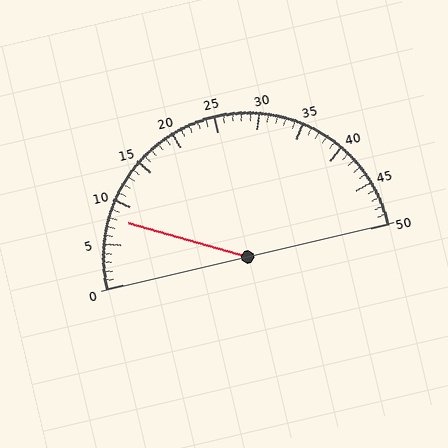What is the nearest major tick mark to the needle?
The nearest major tick mark is 10.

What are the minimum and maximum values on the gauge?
The gauge ranges from 0 to 50.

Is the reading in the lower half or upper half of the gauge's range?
The reading is in the lower half of the range (0 to 50).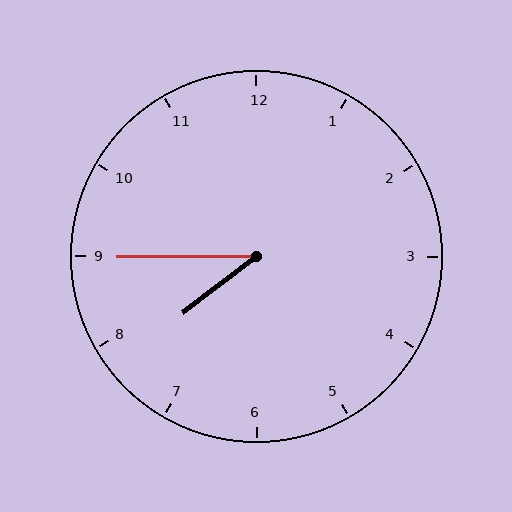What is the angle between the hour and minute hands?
Approximately 38 degrees.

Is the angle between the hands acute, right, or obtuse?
It is acute.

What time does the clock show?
7:45.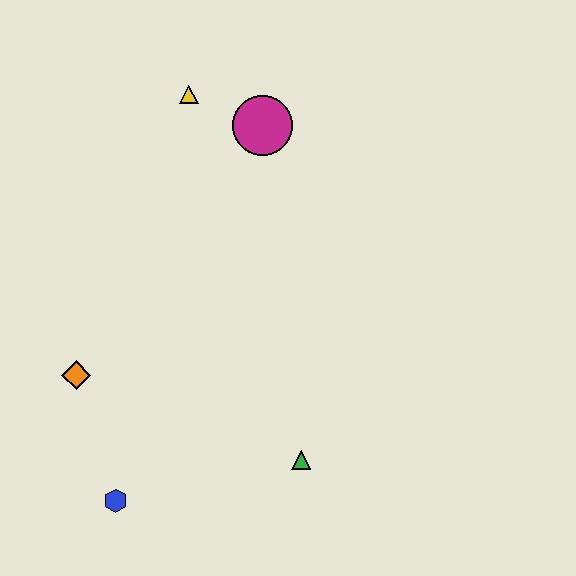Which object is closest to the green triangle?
The blue hexagon is closest to the green triangle.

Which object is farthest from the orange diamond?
The magenta circle is farthest from the orange diamond.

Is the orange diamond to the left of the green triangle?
Yes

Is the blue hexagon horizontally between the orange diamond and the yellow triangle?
Yes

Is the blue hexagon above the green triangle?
No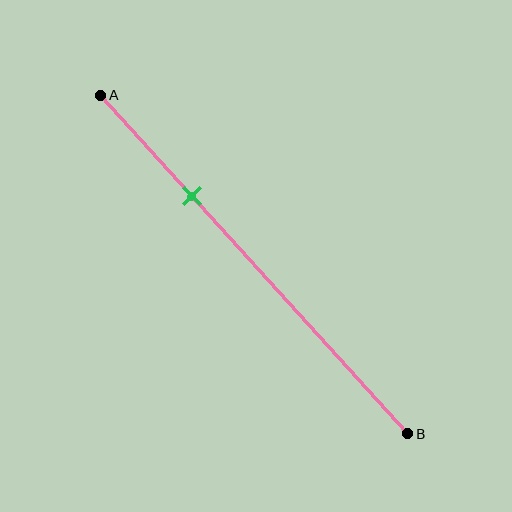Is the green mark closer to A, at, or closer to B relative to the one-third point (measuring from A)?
The green mark is closer to point A than the one-third point of segment AB.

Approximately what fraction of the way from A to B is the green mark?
The green mark is approximately 30% of the way from A to B.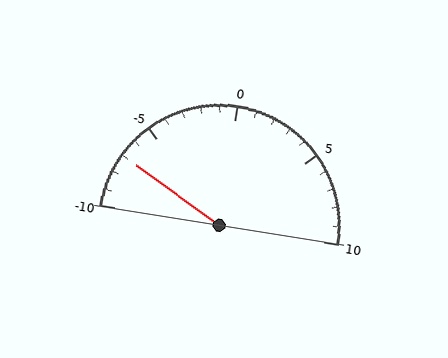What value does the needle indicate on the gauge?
The needle indicates approximately -7.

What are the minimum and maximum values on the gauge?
The gauge ranges from -10 to 10.